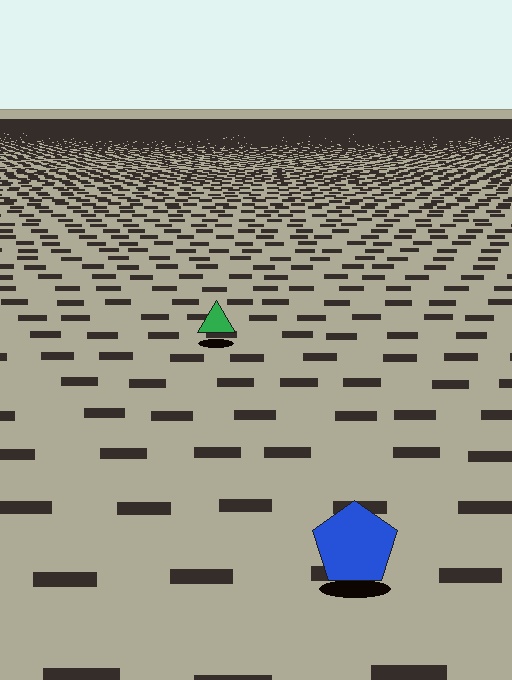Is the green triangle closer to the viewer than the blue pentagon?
No. The blue pentagon is closer — you can tell from the texture gradient: the ground texture is coarser near it.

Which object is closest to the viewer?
The blue pentagon is closest. The texture marks near it are larger and more spread out.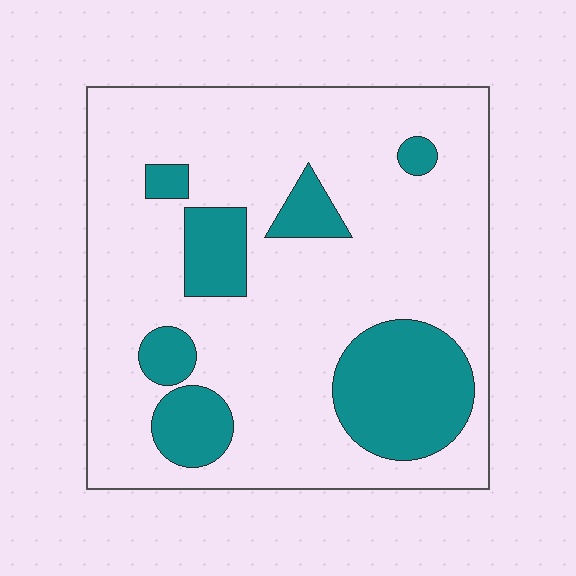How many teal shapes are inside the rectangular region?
7.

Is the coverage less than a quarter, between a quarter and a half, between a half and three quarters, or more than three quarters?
Less than a quarter.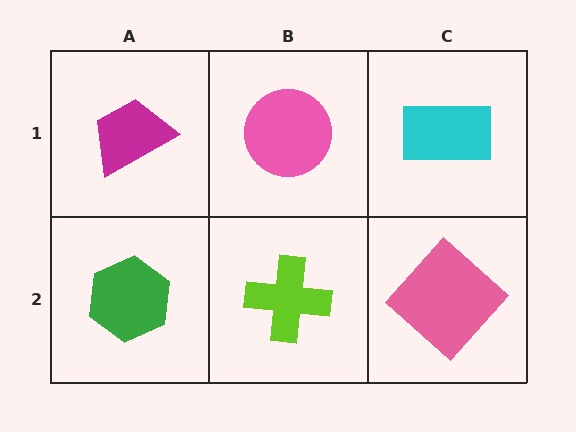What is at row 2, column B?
A lime cross.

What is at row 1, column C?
A cyan rectangle.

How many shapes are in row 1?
3 shapes.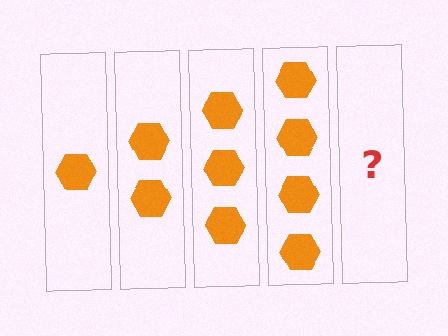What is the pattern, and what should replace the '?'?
The pattern is that each step adds one more hexagon. The '?' should be 5 hexagons.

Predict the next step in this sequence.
The next step is 5 hexagons.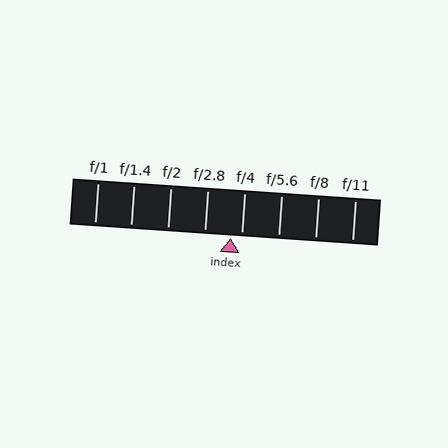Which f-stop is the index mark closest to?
The index mark is closest to f/4.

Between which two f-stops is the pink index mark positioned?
The index mark is between f/2.8 and f/4.